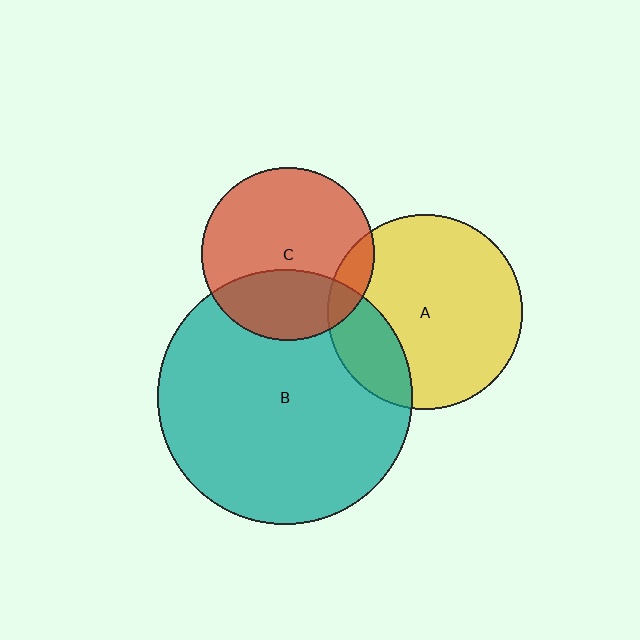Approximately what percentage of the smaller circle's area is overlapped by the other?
Approximately 35%.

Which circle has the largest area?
Circle B (teal).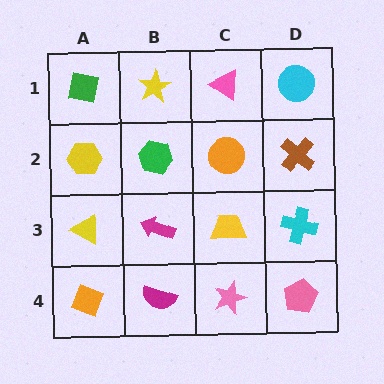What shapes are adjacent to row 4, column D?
A cyan cross (row 3, column D), a pink star (row 4, column C).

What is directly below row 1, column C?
An orange circle.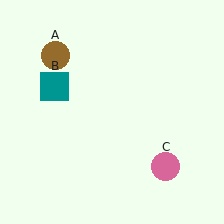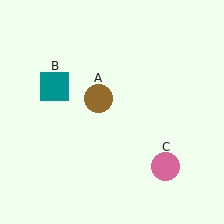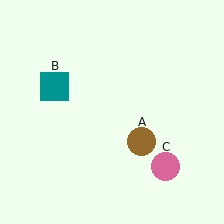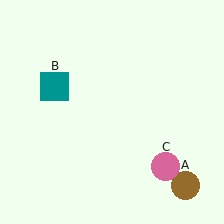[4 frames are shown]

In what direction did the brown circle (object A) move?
The brown circle (object A) moved down and to the right.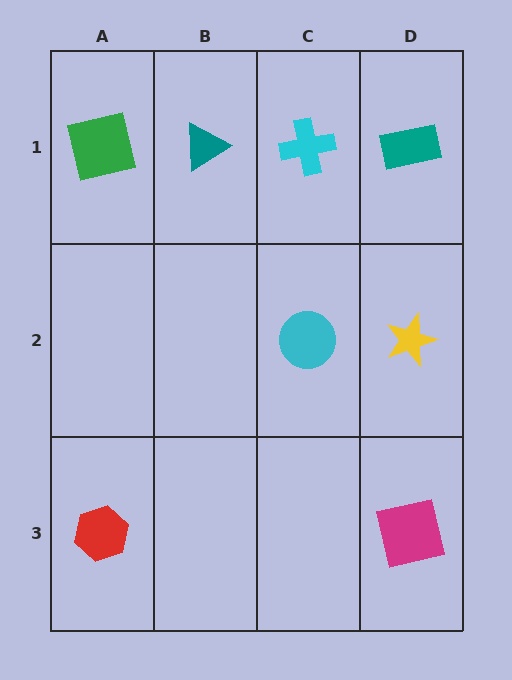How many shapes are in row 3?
2 shapes.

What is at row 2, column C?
A cyan circle.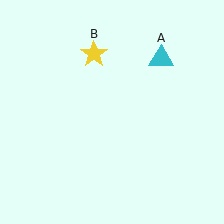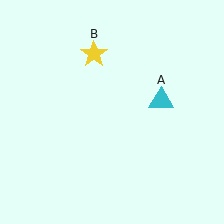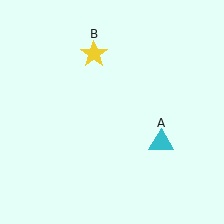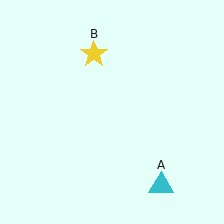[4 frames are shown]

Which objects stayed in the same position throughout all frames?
Yellow star (object B) remained stationary.